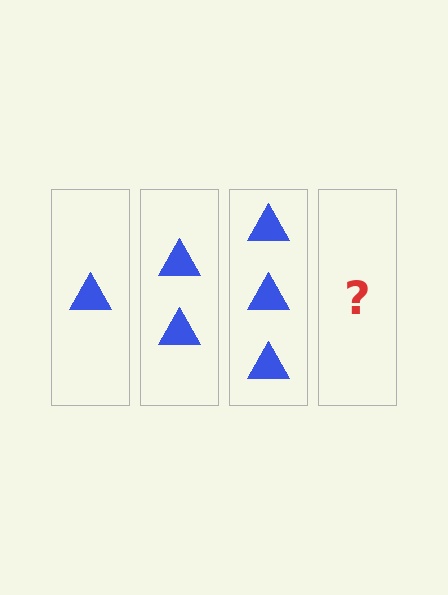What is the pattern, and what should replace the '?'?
The pattern is that each step adds one more triangle. The '?' should be 4 triangles.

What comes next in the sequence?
The next element should be 4 triangles.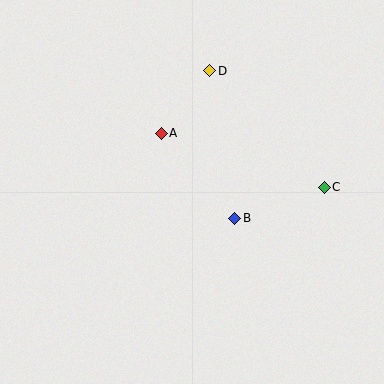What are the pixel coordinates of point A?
Point A is at (161, 133).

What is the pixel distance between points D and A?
The distance between D and A is 79 pixels.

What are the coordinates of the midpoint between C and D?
The midpoint between C and D is at (267, 129).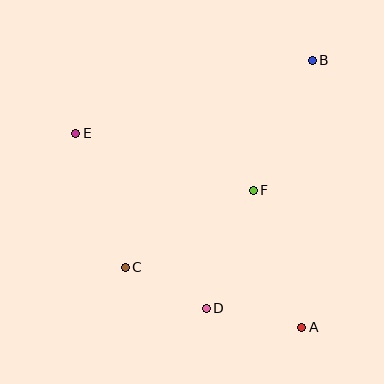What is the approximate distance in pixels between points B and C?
The distance between B and C is approximately 279 pixels.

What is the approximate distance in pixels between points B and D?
The distance between B and D is approximately 270 pixels.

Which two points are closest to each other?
Points C and D are closest to each other.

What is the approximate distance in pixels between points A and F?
The distance between A and F is approximately 145 pixels.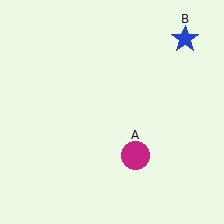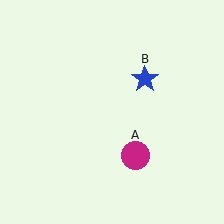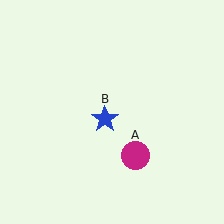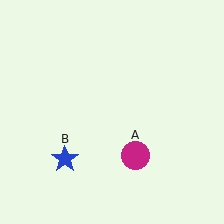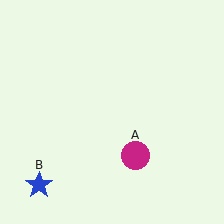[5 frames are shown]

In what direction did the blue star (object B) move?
The blue star (object B) moved down and to the left.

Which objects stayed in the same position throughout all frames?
Magenta circle (object A) remained stationary.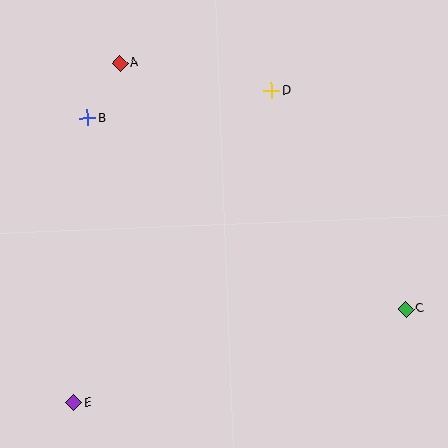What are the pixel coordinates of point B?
Point B is at (87, 118).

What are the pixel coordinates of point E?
Point E is at (74, 403).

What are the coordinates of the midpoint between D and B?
The midpoint between D and B is at (179, 104).